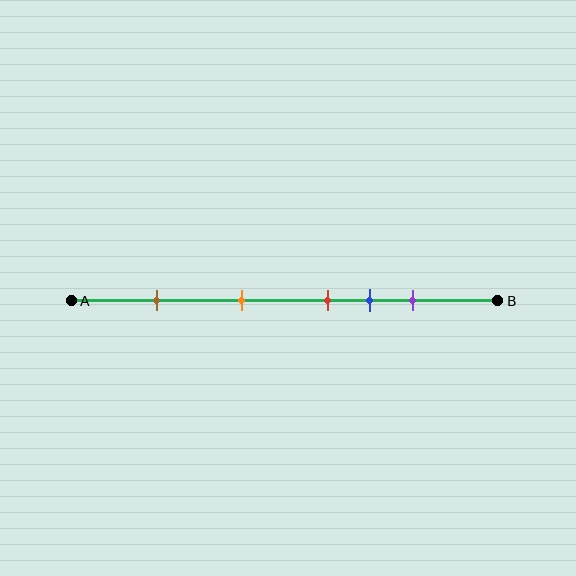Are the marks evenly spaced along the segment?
No, the marks are not evenly spaced.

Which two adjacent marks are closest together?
The red and blue marks are the closest adjacent pair.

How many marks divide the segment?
There are 5 marks dividing the segment.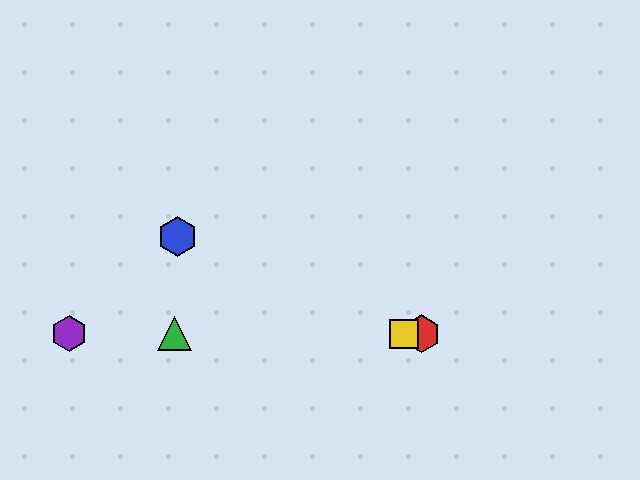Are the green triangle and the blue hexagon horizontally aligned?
No, the green triangle is at y≈334 and the blue hexagon is at y≈237.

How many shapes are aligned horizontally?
4 shapes (the red hexagon, the green triangle, the yellow square, the purple hexagon) are aligned horizontally.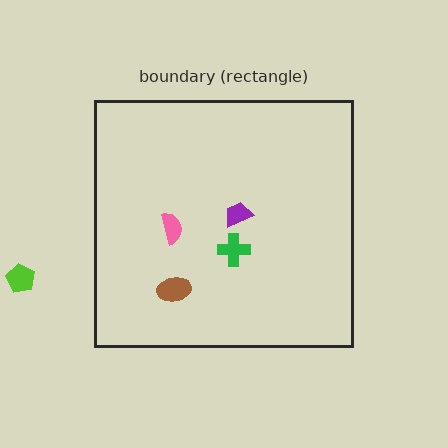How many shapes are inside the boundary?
4 inside, 1 outside.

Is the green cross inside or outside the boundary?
Inside.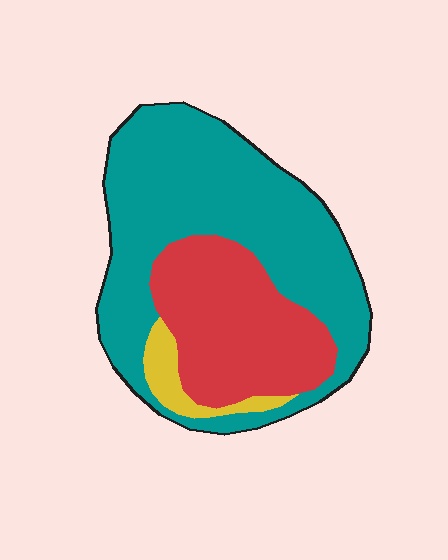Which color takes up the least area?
Yellow, at roughly 5%.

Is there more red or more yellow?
Red.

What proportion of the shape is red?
Red takes up about one third (1/3) of the shape.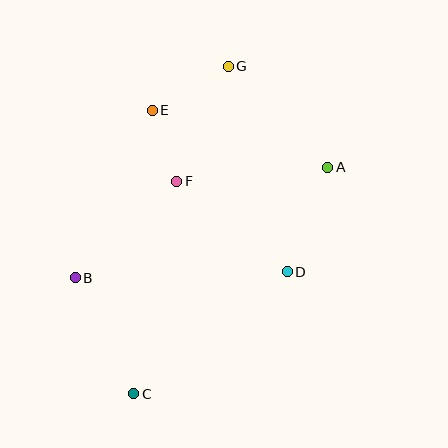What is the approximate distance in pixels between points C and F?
The distance between C and F is approximately 216 pixels.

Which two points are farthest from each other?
Points C and G are farthest from each other.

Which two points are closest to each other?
Points E and F are closest to each other.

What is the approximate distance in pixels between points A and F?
The distance between A and F is approximately 152 pixels.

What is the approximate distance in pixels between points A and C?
The distance between A and C is approximately 298 pixels.